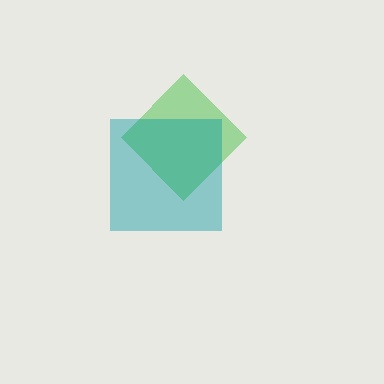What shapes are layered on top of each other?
The layered shapes are: a green diamond, a teal square.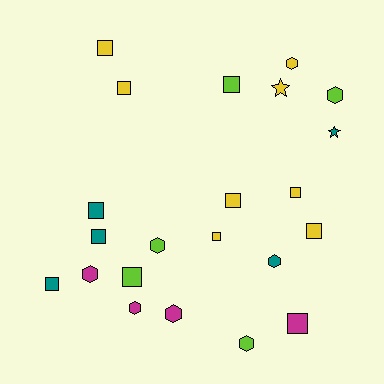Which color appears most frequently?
Yellow, with 8 objects.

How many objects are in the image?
There are 22 objects.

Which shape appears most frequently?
Square, with 12 objects.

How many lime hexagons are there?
There are 3 lime hexagons.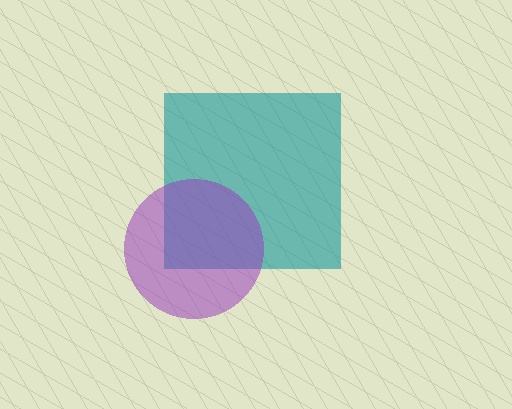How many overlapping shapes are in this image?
There are 2 overlapping shapes in the image.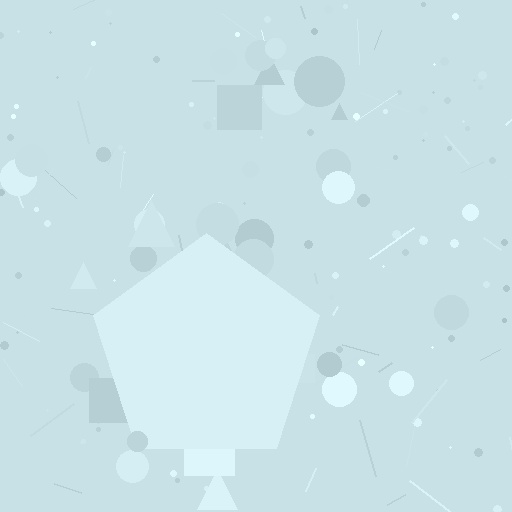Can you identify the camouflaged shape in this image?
The camouflaged shape is a pentagon.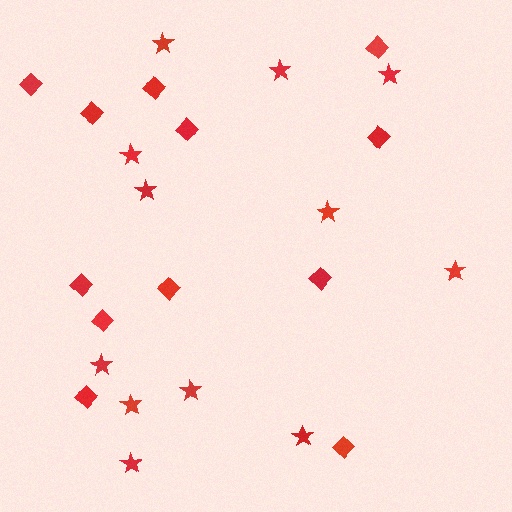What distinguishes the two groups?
There are 2 groups: one group of diamonds (12) and one group of stars (12).